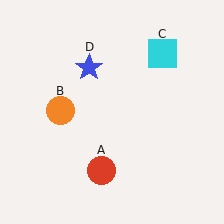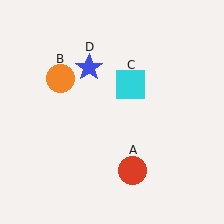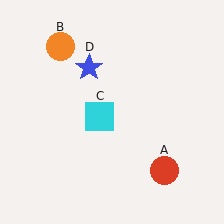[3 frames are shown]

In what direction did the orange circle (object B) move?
The orange circle (object B) moved up.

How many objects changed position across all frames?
3 objects changed position: red circle (object A), orange circle (object B), cyan square (object C).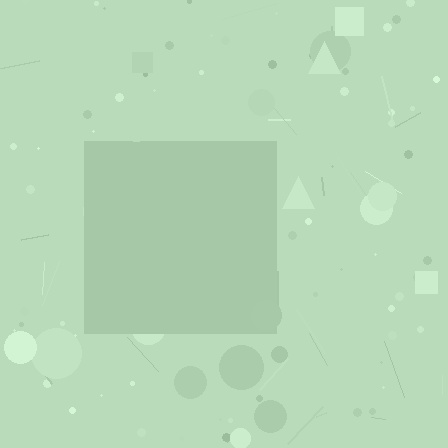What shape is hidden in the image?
A square is hidden in the image.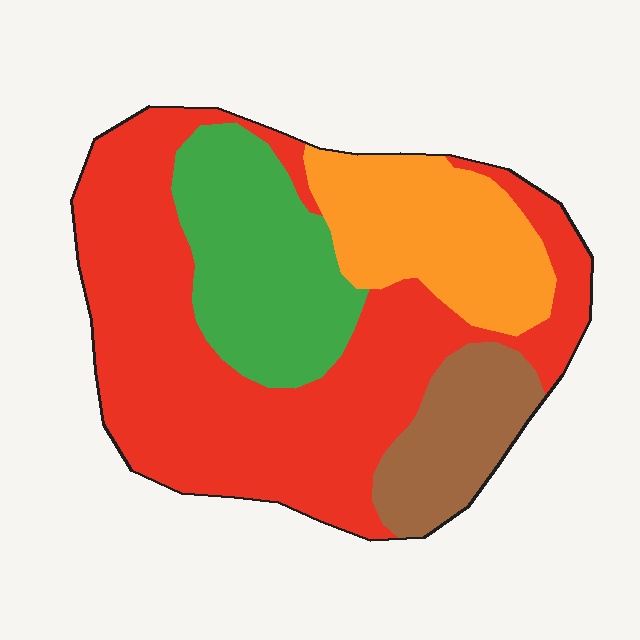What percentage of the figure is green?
Green covers around 20% of the figure.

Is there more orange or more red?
Red.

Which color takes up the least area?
Brown, at roughly 10%.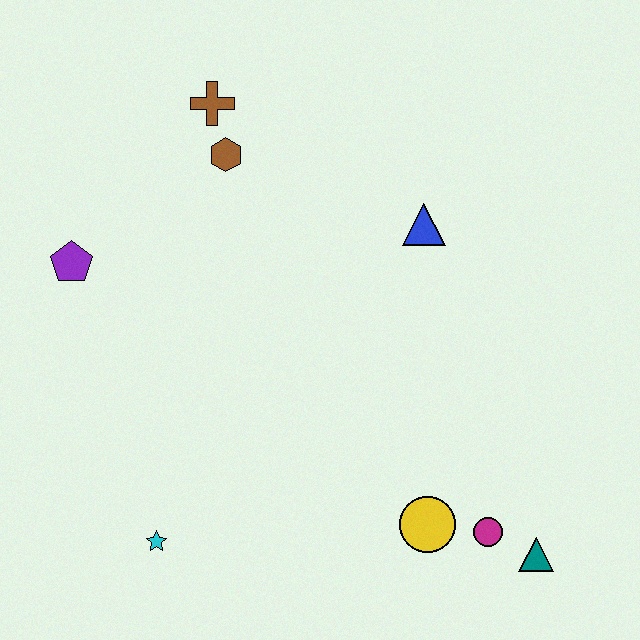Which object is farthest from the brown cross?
The teal triangle is farthest from the brown cross.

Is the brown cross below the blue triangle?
No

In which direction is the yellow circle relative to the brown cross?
The yellow circle is below the brown cross.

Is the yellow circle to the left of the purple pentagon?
No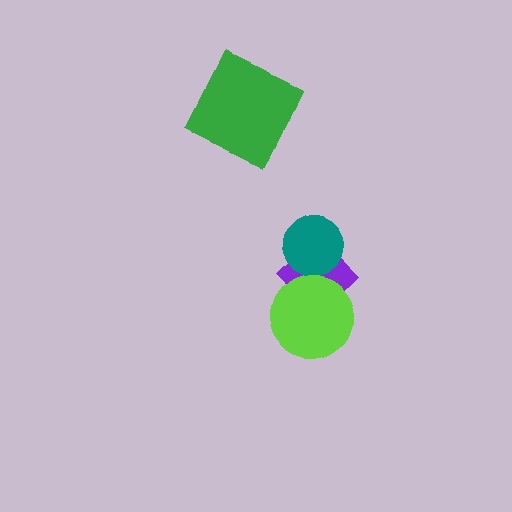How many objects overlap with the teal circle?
1 object overlaps with the teal circle.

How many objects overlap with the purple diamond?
2 objects overlap with the purple diamond.